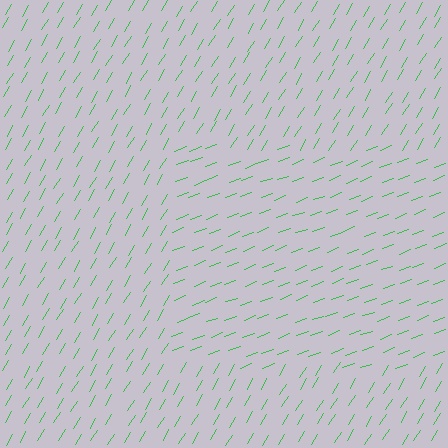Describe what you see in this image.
The image is filled with small green line segments. A rectangle region in the image has lines oriented differently from the surrounding lines, creating a visible texture boundary.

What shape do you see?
I see a rectangle.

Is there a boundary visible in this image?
Yes, there is a texture boundary formed by a change in line orientation.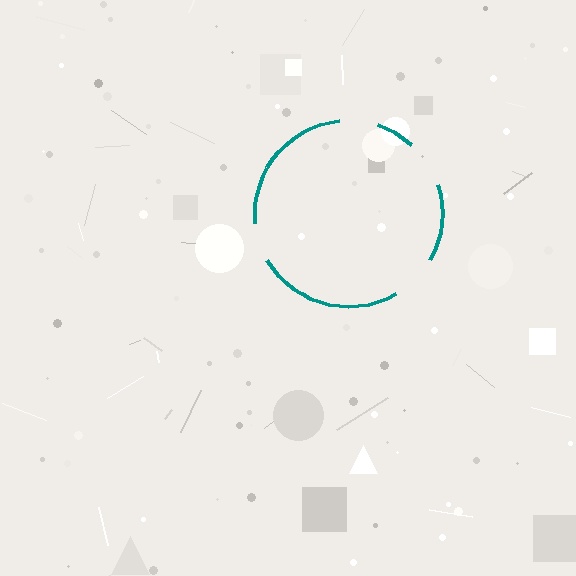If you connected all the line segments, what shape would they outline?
They would outline a circle.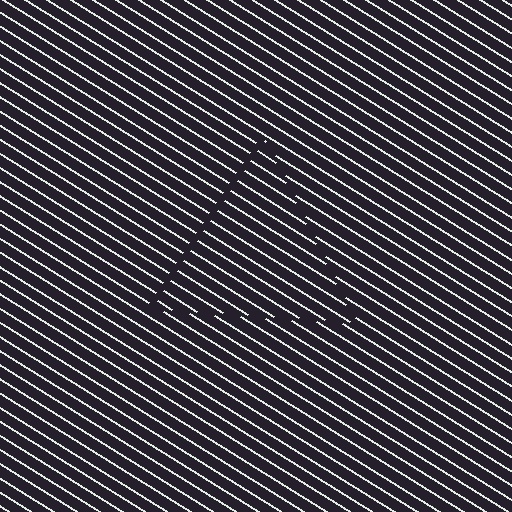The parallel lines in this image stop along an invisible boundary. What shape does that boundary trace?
An illusory triangle. The interior of the shape contains the same grating, shifted by half a period — the contour is defined by the phase discontinuity where line-ends from the inner and outer gratings abut.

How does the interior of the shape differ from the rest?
The interior of the shape contains the same grating, shifted by half a period — the contour is defined by the phase discontinuity where line-ends from the inner and outer gratings abut.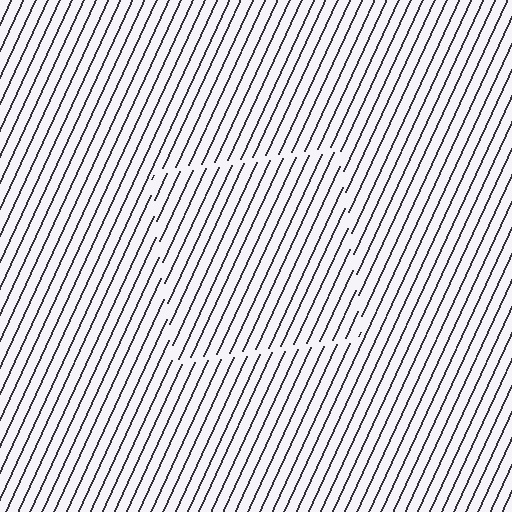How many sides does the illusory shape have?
4 sides — the line-ends trace a square.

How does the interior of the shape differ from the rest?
The interior of the shape contains the same grating, shifted by half a period — the contour is defined by the phase discontinuity where line-ends from the inner and outer gratings abut.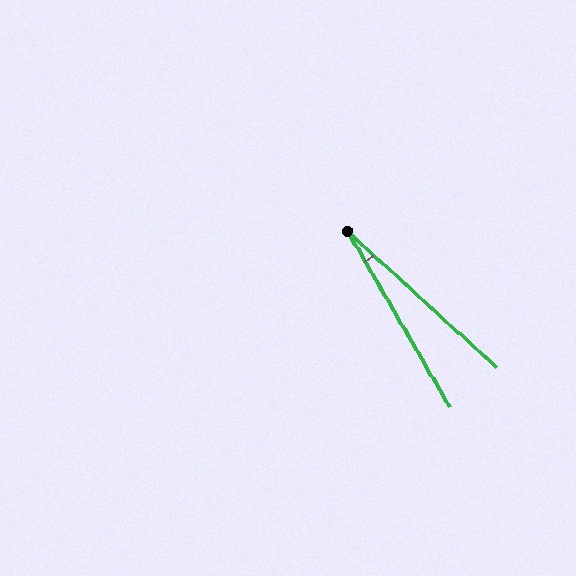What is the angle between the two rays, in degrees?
Approximately 17 degrees.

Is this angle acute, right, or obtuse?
It is acute.